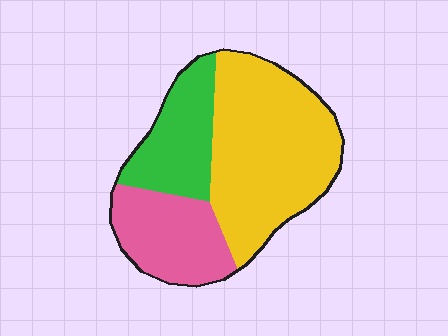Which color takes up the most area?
Yellow, at roughly 55%.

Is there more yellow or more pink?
Yellow.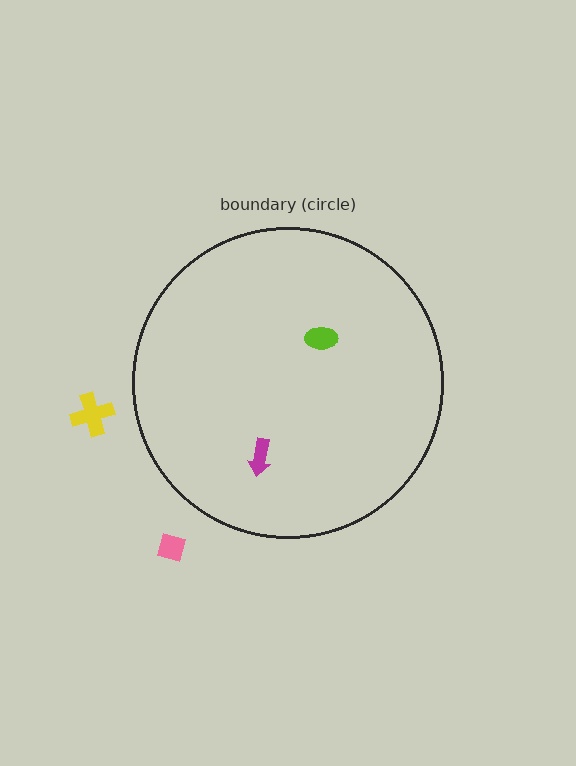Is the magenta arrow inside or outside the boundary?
Inside.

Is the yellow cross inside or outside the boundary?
Outside.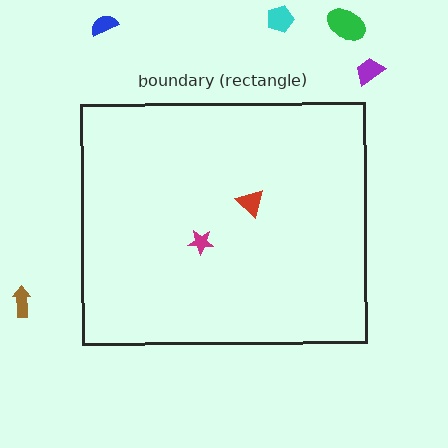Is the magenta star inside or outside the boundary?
Inside.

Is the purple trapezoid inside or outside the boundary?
Outside.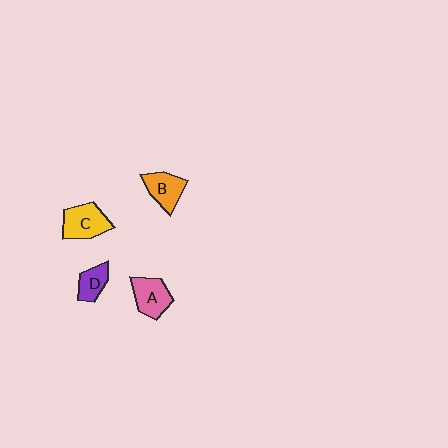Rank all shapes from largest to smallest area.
From largest to smallest: C (yellow), A (pink), B (orange), D (purple).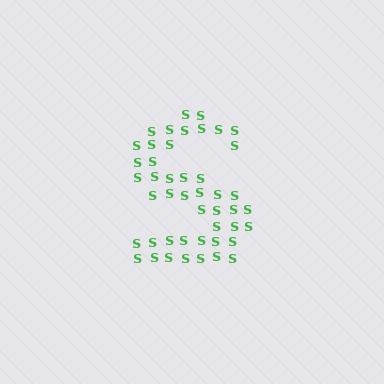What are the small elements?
The small elements are letter S's.